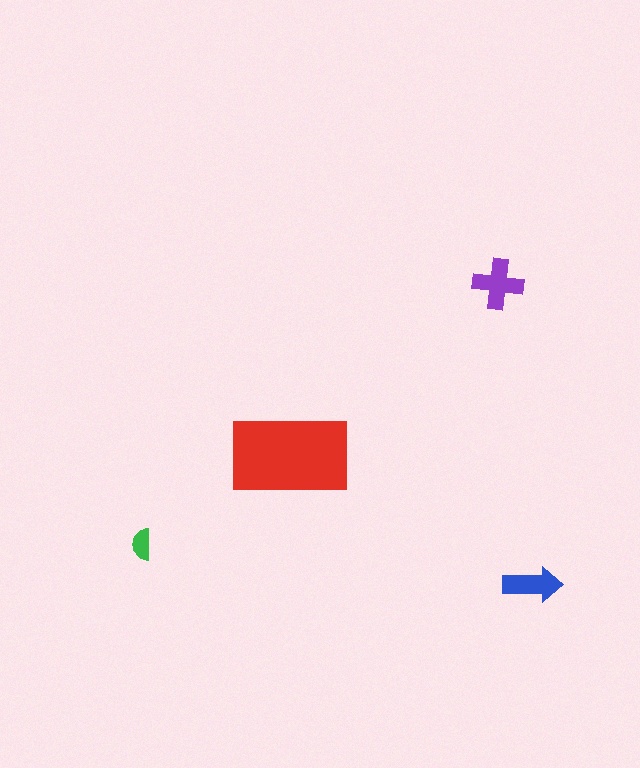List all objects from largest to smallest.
The red rectangle, the purple cross, the blue arrow, the green semicircle.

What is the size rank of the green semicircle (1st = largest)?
4th.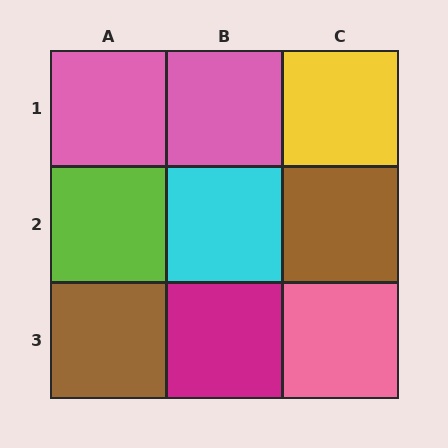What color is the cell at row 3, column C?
Pink.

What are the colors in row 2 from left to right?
Lime, cyan, brown.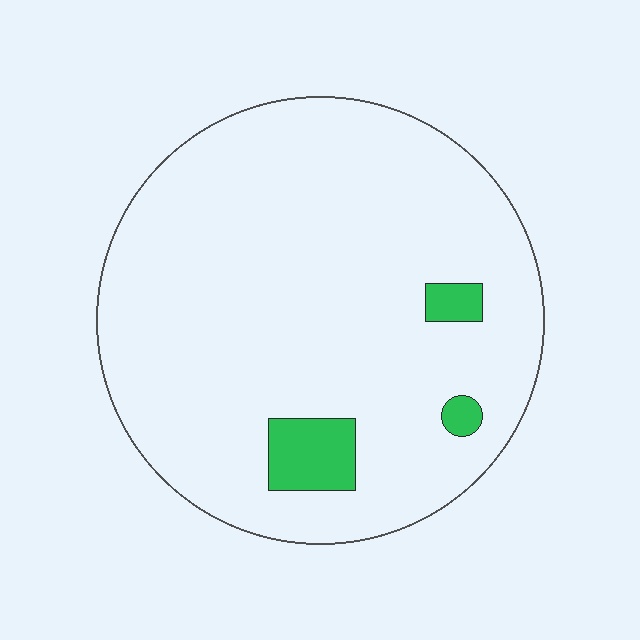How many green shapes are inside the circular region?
3.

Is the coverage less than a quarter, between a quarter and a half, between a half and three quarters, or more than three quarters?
Less than a quarter.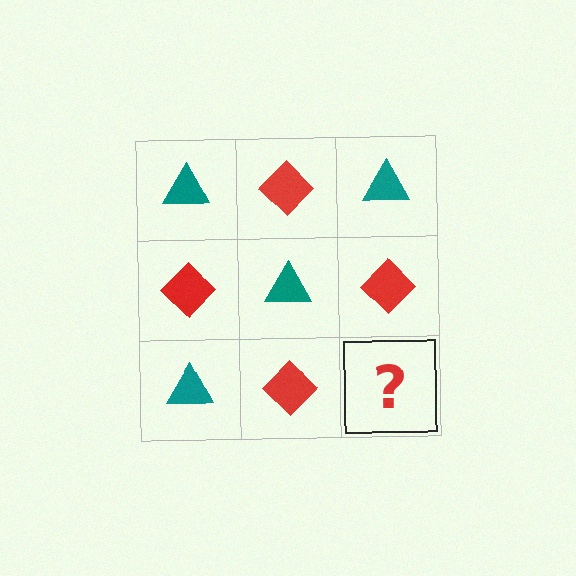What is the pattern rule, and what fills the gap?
The rule is that it alternates teal triangle and red diamond in a checkerboard pattern. The gap should be filled with a teal triangle.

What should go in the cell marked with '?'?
The missing cell should contain a teal triangle.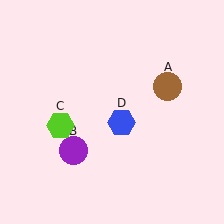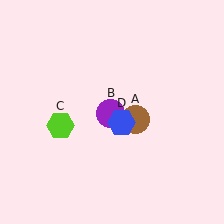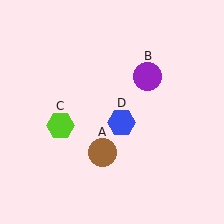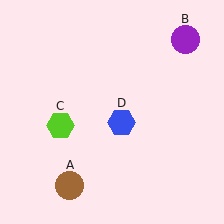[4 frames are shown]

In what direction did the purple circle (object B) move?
The purple circle (object B) moved up and to the right.